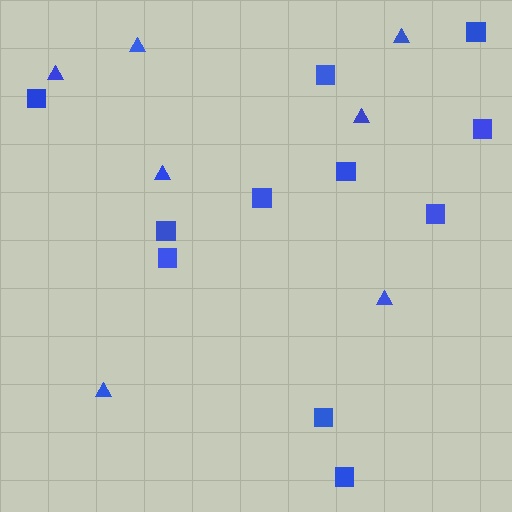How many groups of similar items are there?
There are 2 groups: one group of squares (11) and one group of triangles (7).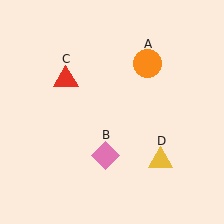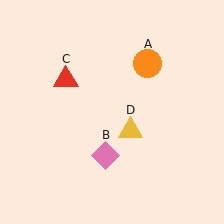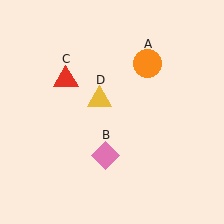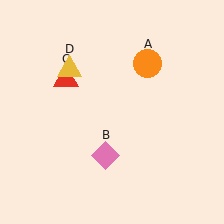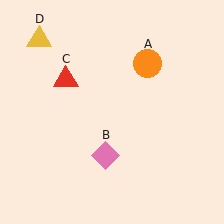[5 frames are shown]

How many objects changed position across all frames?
1 object changed position: yellow triangle (object D).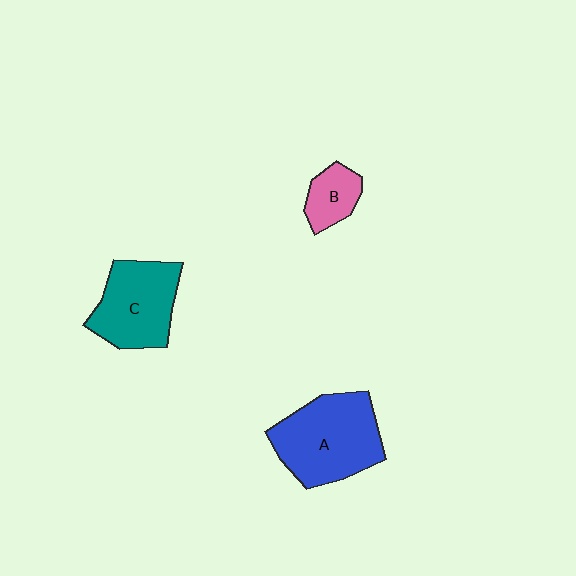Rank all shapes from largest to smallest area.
From largest to smallest: A (blue), C (teal), B (pink).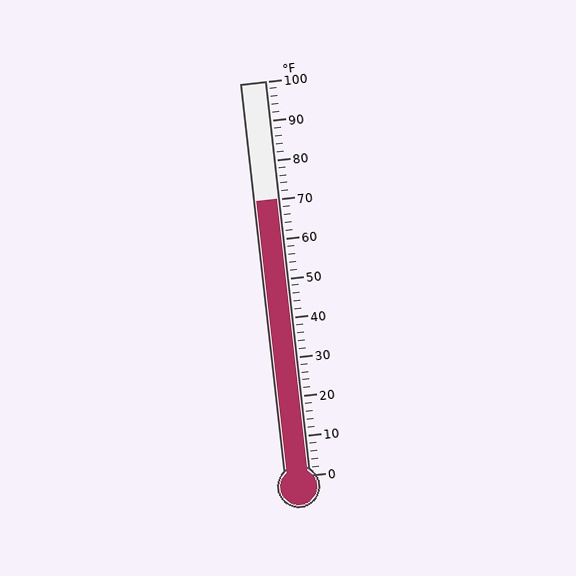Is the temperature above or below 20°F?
The temperature is above 20°F.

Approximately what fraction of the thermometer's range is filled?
The thermometer is filled to approximately 70% of its range.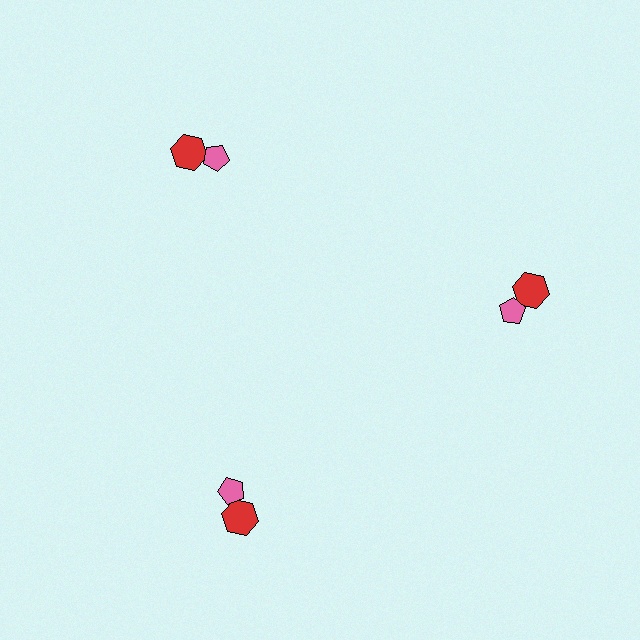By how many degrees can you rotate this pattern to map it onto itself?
The pattern maps onto itself every 120 degrees of rotation.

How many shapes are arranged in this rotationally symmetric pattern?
There are 6 shapes, arranged in 3 groups of 2.